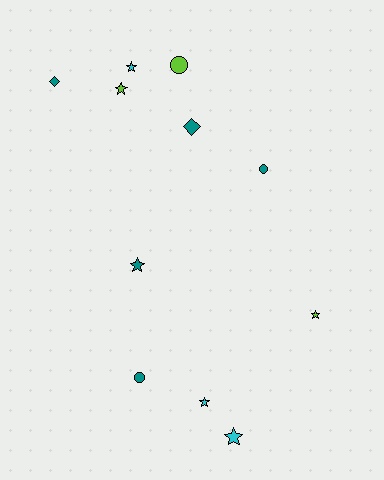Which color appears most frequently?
Teal, with 5 objects.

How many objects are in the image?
There are 11 objects.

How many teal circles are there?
There are 2 teal circles.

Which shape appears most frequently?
Star, with 6 objects.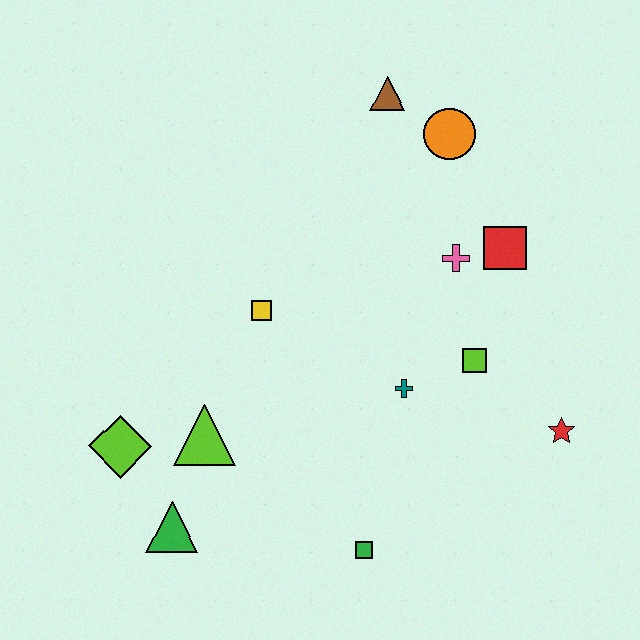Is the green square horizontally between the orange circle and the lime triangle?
Yes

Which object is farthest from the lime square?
The lime diamond is farthest from the lime square.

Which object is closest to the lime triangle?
The lime diamond is closest to the lime triangle.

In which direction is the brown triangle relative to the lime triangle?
The brown triangle is above the lime triangle.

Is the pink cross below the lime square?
No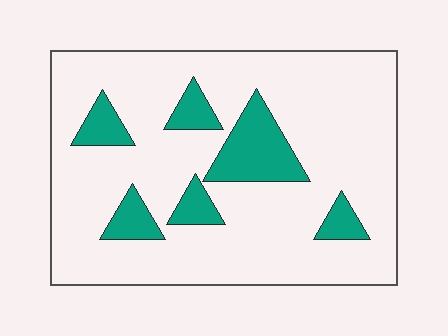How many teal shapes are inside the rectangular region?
6.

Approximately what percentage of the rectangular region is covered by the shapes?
Approximately 15%.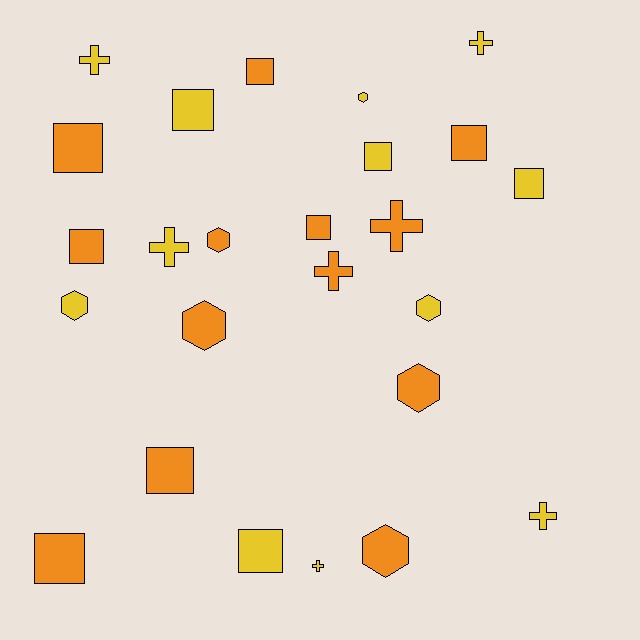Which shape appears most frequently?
Square, with 11 objects.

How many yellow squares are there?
There are 4 yellow squares.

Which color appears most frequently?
Orange, with 13 objects.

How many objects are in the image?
There are 25 objects.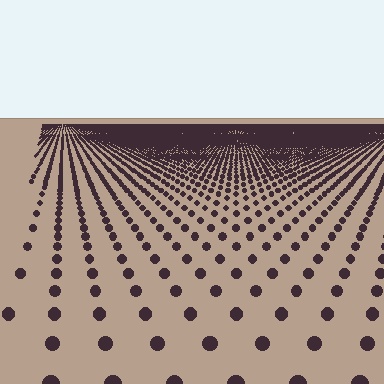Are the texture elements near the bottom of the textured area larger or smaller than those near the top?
Larger. Near the bottom, elements are closer to the viewer and appear at a bigger on-screen size.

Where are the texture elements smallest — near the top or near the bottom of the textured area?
Near the top.